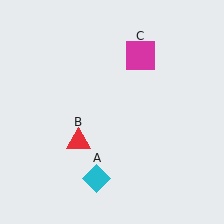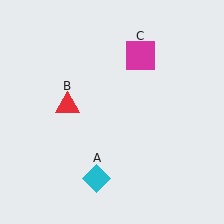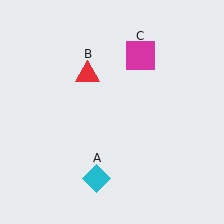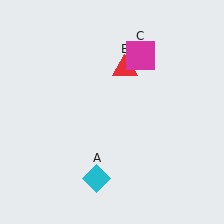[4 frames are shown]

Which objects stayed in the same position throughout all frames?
Cyan diamond (object A) and magenta square (object C) remained stationary.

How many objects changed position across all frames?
1 object changed position: red triangle (object B).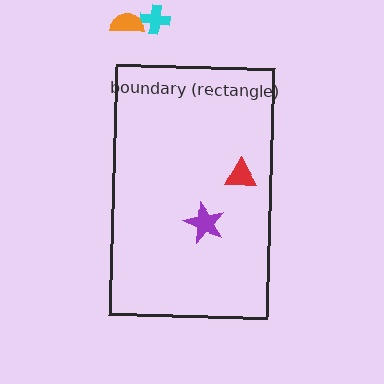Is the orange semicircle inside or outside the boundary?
Outside.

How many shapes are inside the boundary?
2 inside, 2 outside.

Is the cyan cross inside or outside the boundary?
Outside.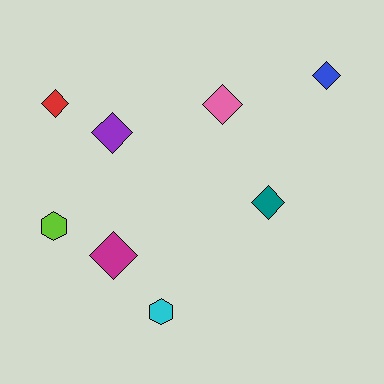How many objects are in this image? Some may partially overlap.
There are 8 objects.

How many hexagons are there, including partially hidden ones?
There are 2 hexagons.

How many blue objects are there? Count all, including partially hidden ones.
There is 1 blue object.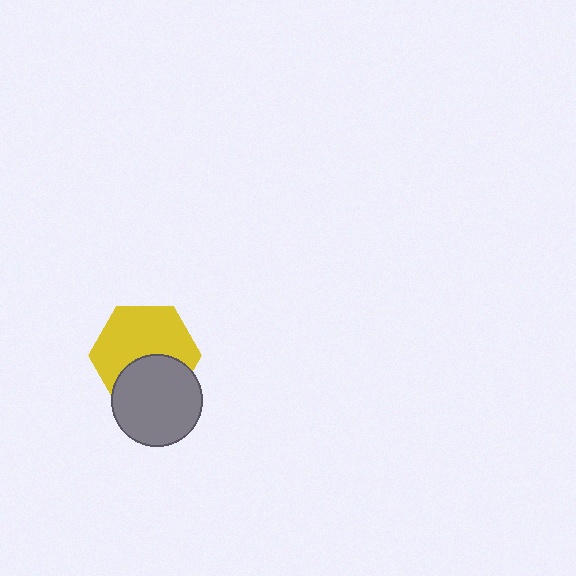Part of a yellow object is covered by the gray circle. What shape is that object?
It is a hexagon.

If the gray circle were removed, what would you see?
You would see the complete yellow hexagon.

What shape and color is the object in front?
The object in front is a gray circle.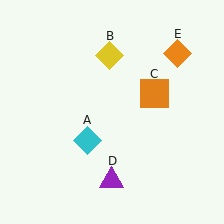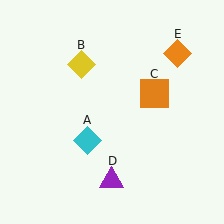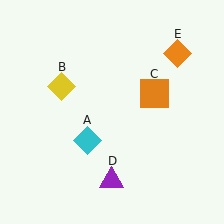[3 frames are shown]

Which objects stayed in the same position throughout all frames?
Cyan diamond (object A) and orange square (object C) and purple triangle (object D) and orange diamond (object E) remained stationary.